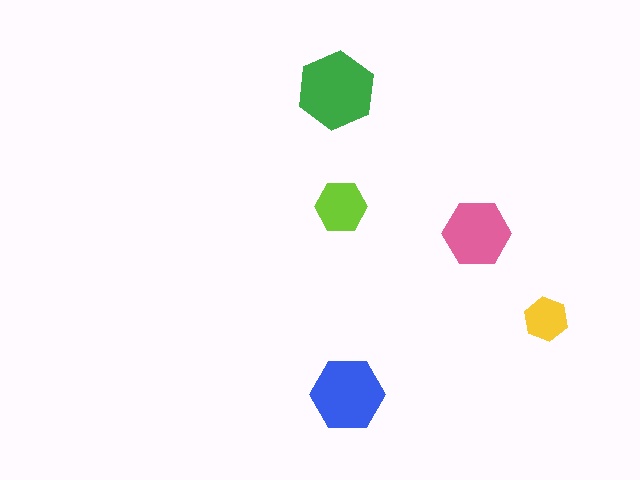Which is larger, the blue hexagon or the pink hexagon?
The blue one.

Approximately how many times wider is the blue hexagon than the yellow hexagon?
About 1.5 times wider.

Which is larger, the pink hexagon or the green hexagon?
The green one.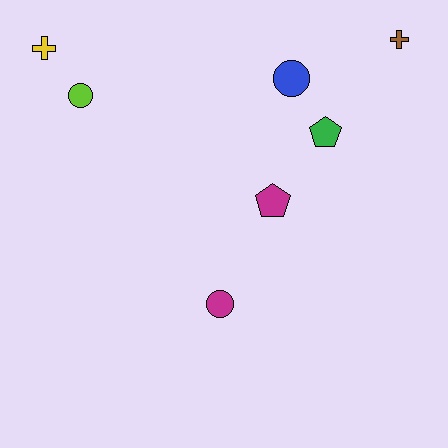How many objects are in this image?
There are 7 objects.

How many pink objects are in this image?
There are no pink objects.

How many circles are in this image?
There are 3 circles.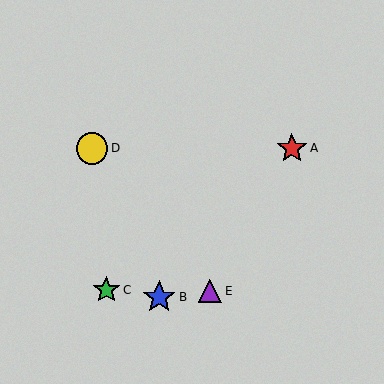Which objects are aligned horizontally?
Objects A, D are aligned horizontally.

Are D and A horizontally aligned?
Yes, both are at y≈148.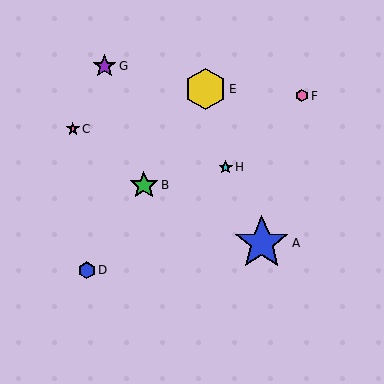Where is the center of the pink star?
The center of the pink star is at (73, 129).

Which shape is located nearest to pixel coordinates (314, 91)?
The pink hexagon (labeled F) at (302, 96) is nearest to that location.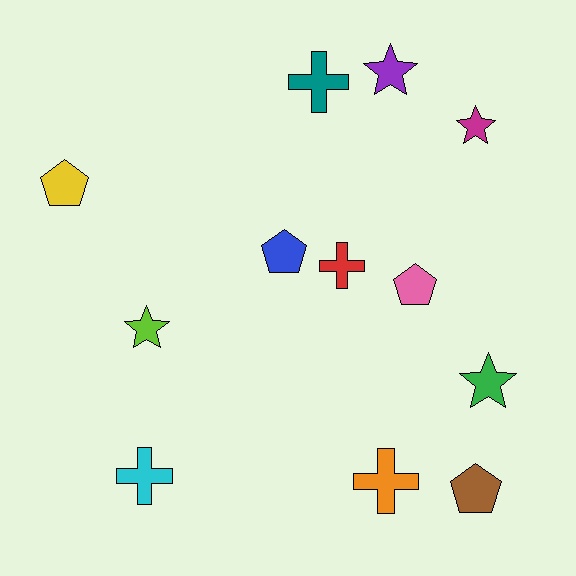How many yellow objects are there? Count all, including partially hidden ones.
There is 1 yellow object.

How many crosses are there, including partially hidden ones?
There are 4 crosses.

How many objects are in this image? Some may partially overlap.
There are 12 objects.